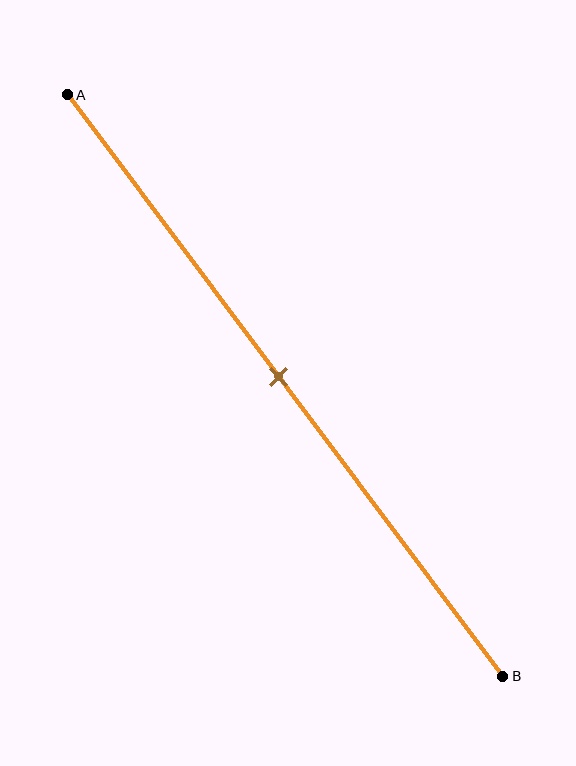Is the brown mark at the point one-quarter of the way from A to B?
No, the mark is at about 50% from A, not at the 25% one-quarter point.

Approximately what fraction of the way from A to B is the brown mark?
The brown mark is approximately 50% of the way from A to B.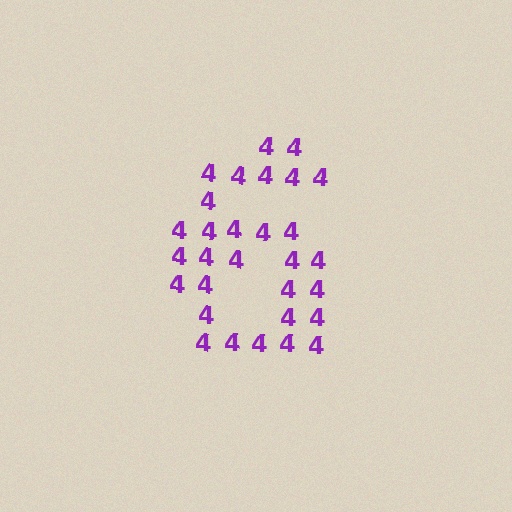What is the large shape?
The large shape is the digit 6.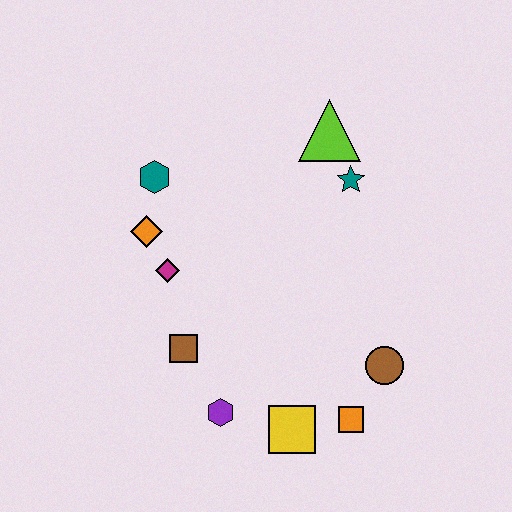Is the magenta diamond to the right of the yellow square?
No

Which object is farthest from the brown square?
The lime triangle is farthest from the brown square.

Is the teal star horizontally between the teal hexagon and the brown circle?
Yes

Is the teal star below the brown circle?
No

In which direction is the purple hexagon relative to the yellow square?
The purple hexagon is to the left of the yellow square.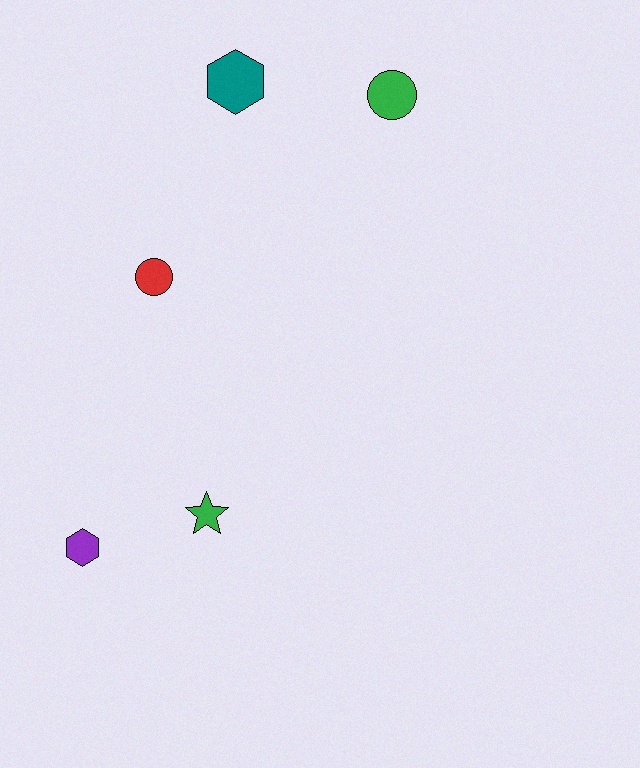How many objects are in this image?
There are 5 objects.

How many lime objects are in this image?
There are no lime objects.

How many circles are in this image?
There are 2 circles.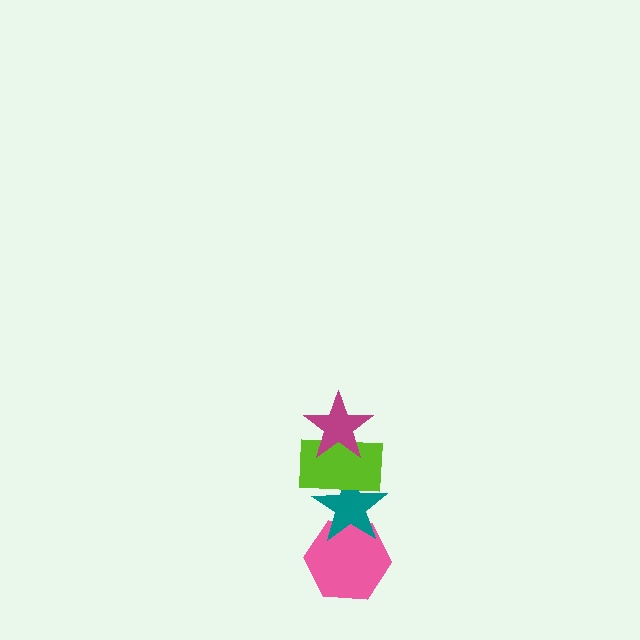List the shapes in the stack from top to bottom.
From top to bottom: the magenta star, the lime rectangle, the teal star, the pink hexagon.